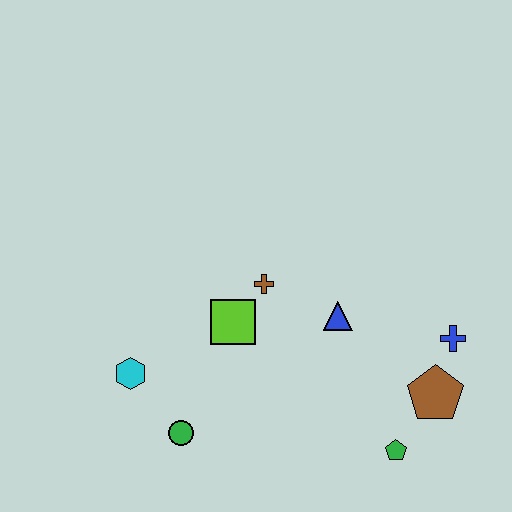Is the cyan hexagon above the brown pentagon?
Yes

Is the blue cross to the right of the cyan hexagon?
Yes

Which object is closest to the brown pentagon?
The blue cross is closest to the brown pentagon.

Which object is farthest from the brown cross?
The green pentagon is farthest from the brown cross.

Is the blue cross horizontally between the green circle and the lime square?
No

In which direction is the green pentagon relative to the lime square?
The green pentagon is to the right of the lime square.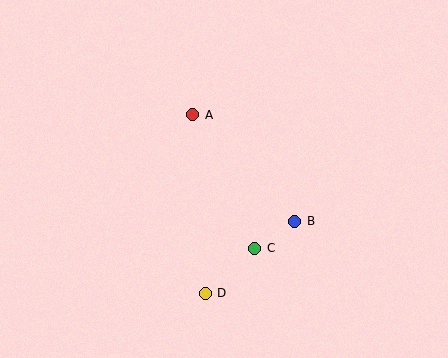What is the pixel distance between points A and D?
The distance between A and D is 179 pixels.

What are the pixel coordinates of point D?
Point D is at (206, 293).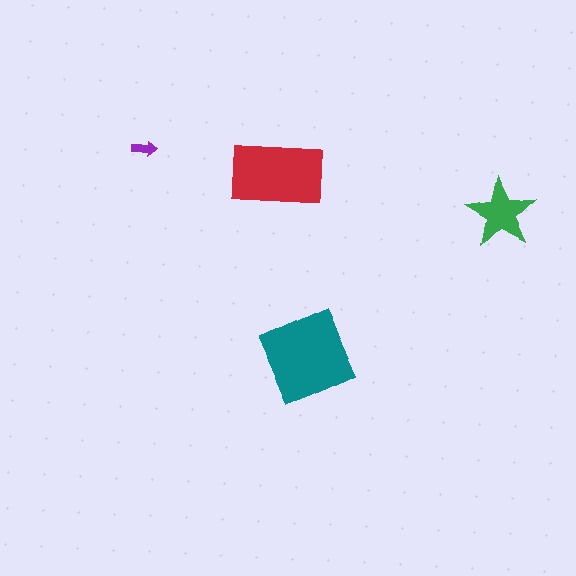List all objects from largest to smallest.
The teal square, the red rectangle, the green star, the purple arrow.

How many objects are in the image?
There are 4 objects in the image.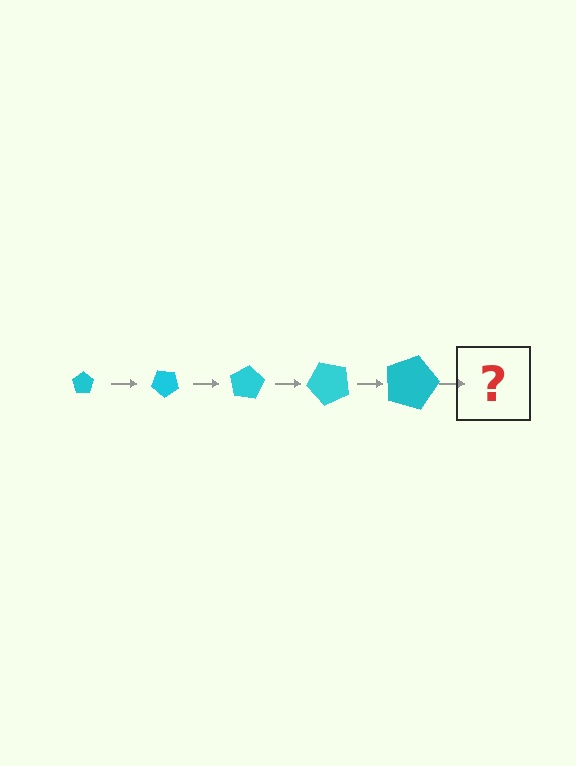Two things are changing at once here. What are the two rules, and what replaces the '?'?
The two rules are that the pentagon grows larger each step and it rotates 40 degrees each step. The '?' should be a pentagon, larger than the previous one and rotated 200 degrees from the start.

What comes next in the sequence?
The next element should be a pentagon, larger than the previous one and rotated 200 degrees from the start.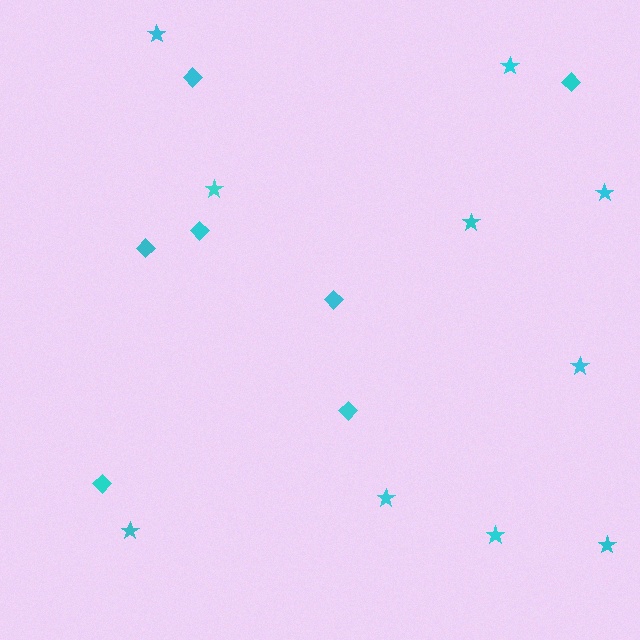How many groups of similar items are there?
There are 2 groups: one group of diamonds (7) and one group of stars (10).